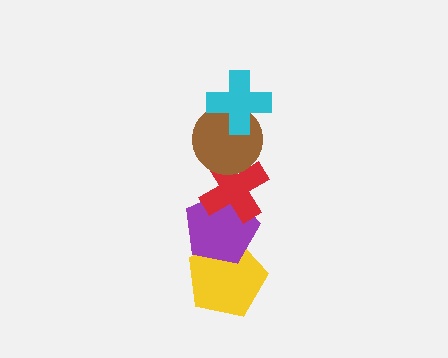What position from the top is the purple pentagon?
The purple pentagon is 4th from the top.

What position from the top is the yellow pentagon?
The yellow pentagon is 5th from the top.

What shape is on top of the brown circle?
The cyan cross is on top of the brown circle.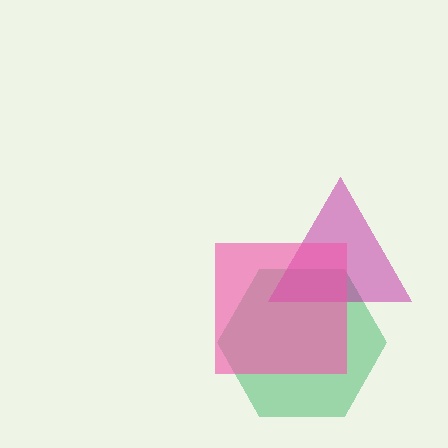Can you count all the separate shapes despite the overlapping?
Yes, there are 3 separate shapes.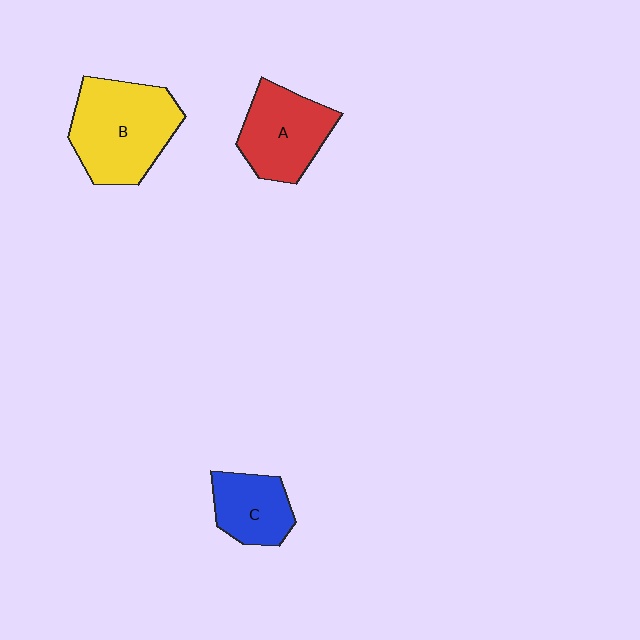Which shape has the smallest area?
Shape C (blue).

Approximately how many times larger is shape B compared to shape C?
Approximately 1.8 times.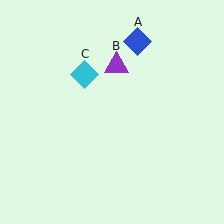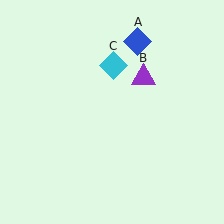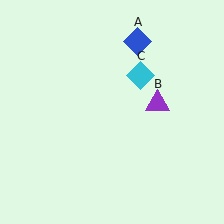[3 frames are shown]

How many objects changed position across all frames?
2 objects changed position: purple triangle (object B), cyan diamond (object C).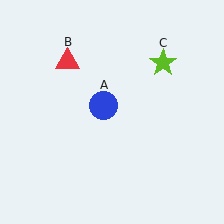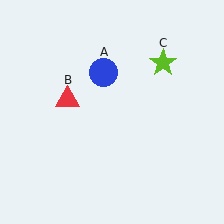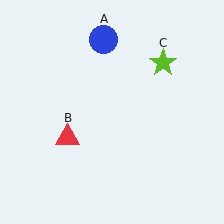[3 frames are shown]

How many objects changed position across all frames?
2 objects changed position: blue circle (object A), red triangle (object B).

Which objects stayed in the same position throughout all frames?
Lime star (object C) remained stationary.